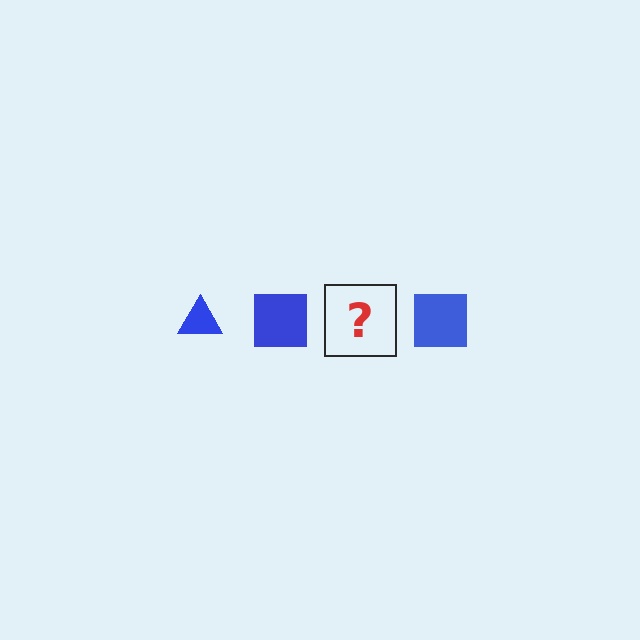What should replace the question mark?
The question mark should be replaced with a blue triangle.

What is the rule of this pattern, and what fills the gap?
The rule is that the pattern cycles through triangle, square shapes in blue. The gap should be filled with a blue triangle.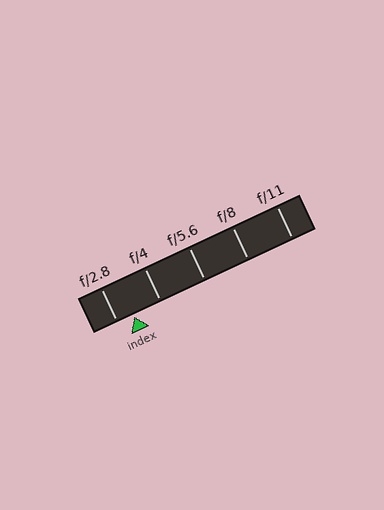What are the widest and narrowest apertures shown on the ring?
The widest aperture shown is f/2.8 and the narrowest is f/11.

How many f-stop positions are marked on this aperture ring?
There are 5 f-stop positions marked.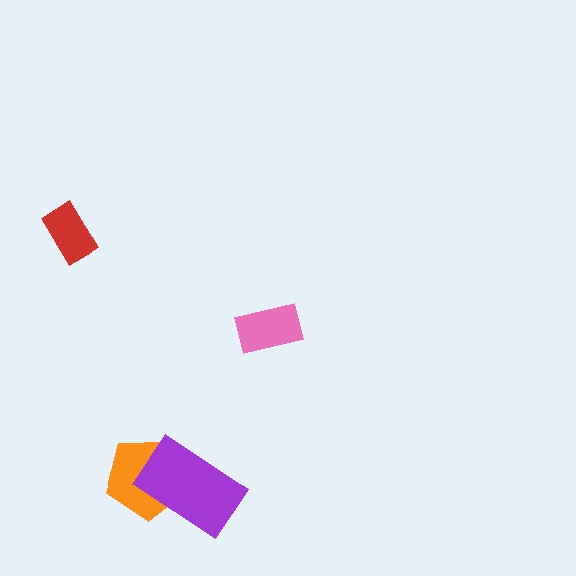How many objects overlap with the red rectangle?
0 objects overlap with the red rectangle.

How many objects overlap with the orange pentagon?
1 object overlaps with the orange pentagon.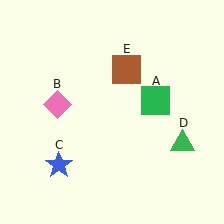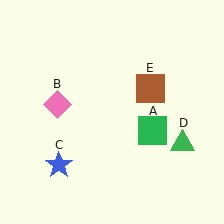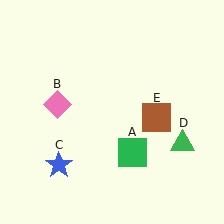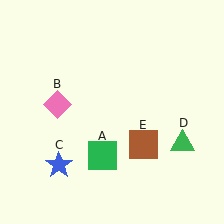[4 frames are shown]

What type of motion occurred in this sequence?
The green square (object A), brown square (object E) rotated clockwise around the center of the scene.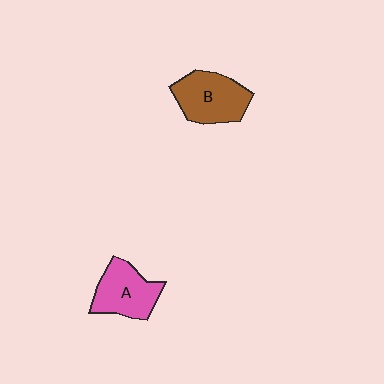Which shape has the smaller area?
Shape A (pink).